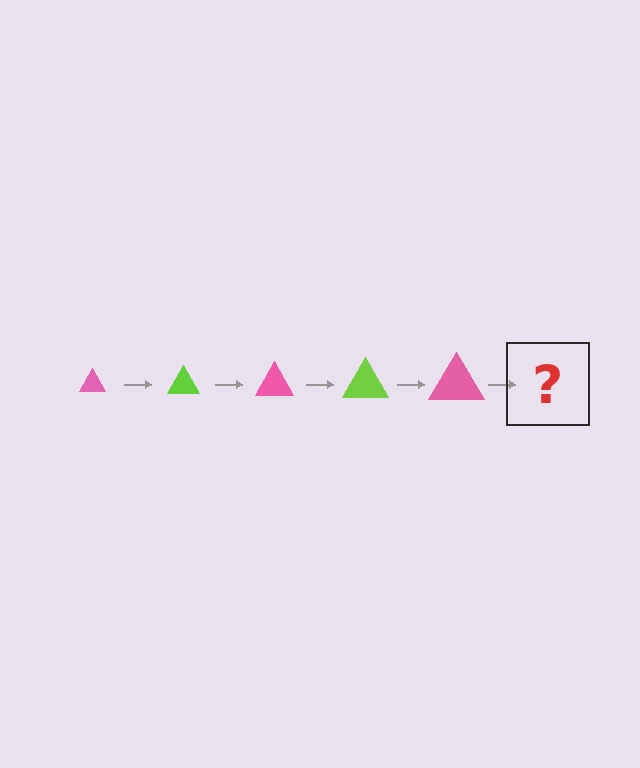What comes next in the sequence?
The next element should be a lime triangle, larger than the previous one.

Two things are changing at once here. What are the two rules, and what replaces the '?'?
The two rules are that the triangle grows larger each step and the color cycles through pink and lime. The '?' should be a lime triangle, larger than the previous one.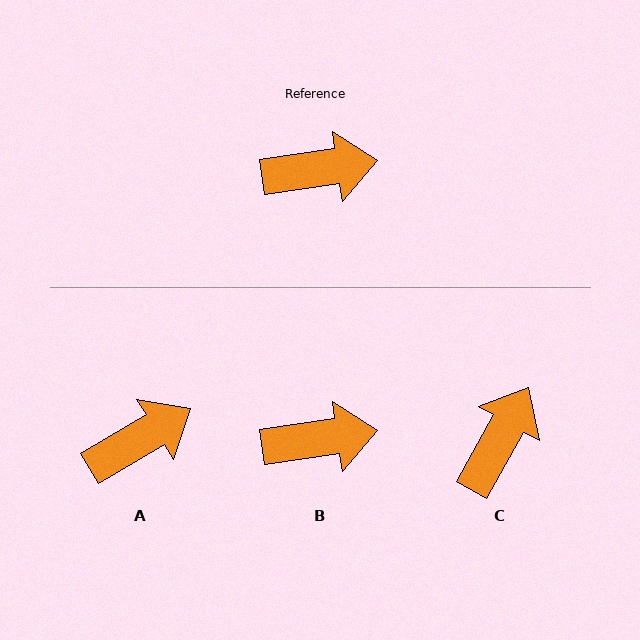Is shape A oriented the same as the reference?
No, it is off by about 23 degrees.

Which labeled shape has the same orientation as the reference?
B.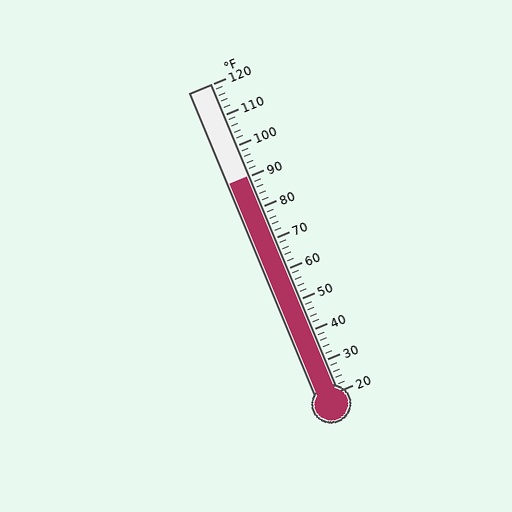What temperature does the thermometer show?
The thermometer shows approximately 90°F.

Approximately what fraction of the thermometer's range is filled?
The thermometer is filled to approximately 70% of its range.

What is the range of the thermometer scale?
The thermometer scale ranges from 20°F to 120°F.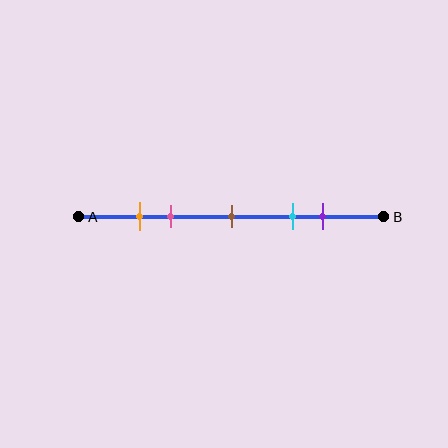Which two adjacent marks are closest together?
The orange and pink marks are the closest adjacent pair.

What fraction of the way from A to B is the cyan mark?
The cyan mark is approximately 70% (0.7) of the way from A to B.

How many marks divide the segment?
There are 5 marks dividing the segment.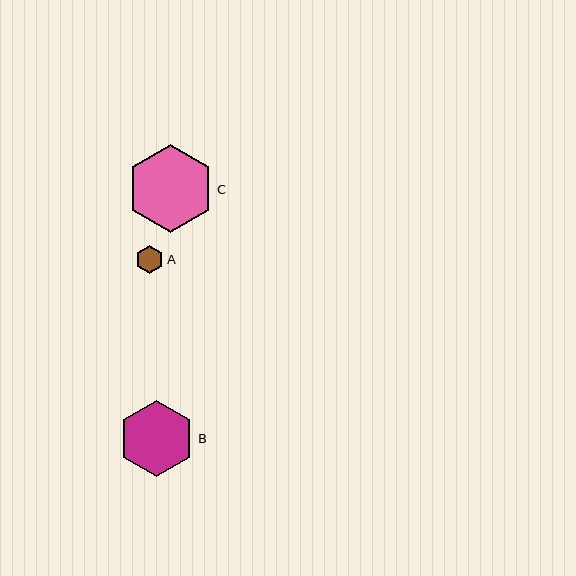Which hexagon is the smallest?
Hexagon A is the smallest with a size of approximately 29 pixels.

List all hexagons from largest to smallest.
From largest to smallest: C, B, A.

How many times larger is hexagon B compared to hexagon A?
Hexagon B is approximately 2.7 times the size of hexagon A.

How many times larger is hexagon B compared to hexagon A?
Hexagon B is approximately 2.7 times the size of hexagon A.